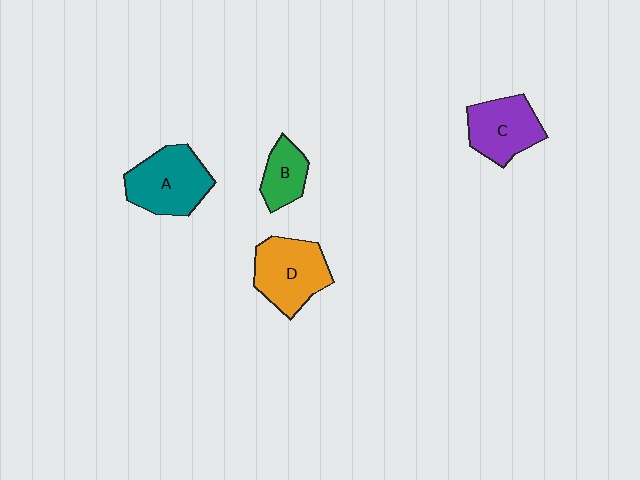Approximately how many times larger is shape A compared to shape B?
Approximately 1.9 times.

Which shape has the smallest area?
Shape B (green).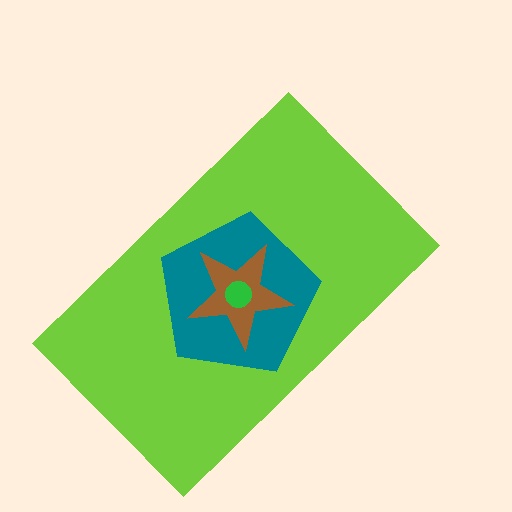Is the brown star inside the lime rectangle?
Yes.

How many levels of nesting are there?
4.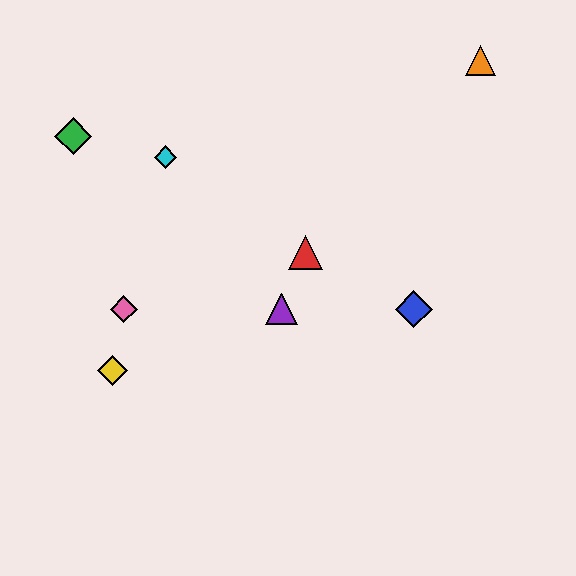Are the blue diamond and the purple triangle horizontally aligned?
Yes, both are at y≈309.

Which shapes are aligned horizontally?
The blue diamond, the purple triangle, the pink diamond are aligned horizontally.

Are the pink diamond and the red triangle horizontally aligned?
No, the pink diamond is at y≈309 and the red triangle is at y≈253.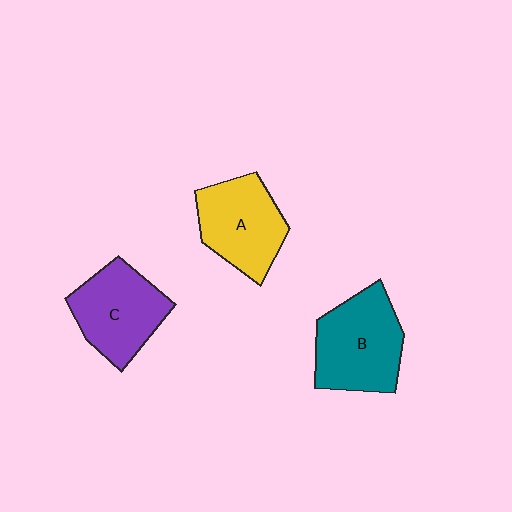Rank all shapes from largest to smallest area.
From largest to smallest: B (teal), C (purple), A (yellow).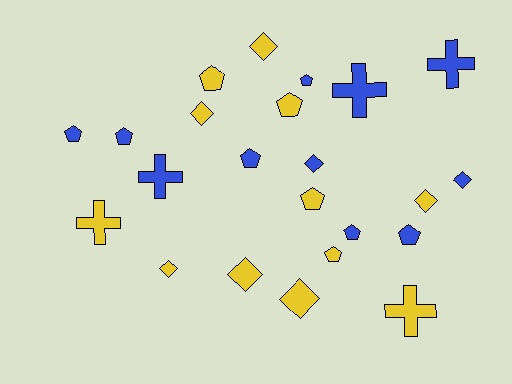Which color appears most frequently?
Yellow, with 12 objects.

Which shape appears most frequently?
Pentagon, with 10 objects.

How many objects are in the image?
There are 23 objects.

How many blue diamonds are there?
There are 2 blue diamonds.